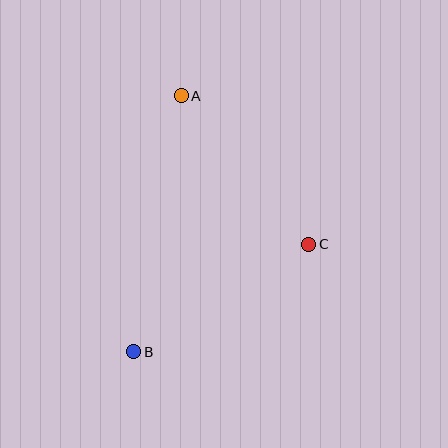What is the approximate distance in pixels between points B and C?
The distance between B and C is approximately 205 pixels.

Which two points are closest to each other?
Points A and C are closest to each other.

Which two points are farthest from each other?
Points A and B are farthest from each other.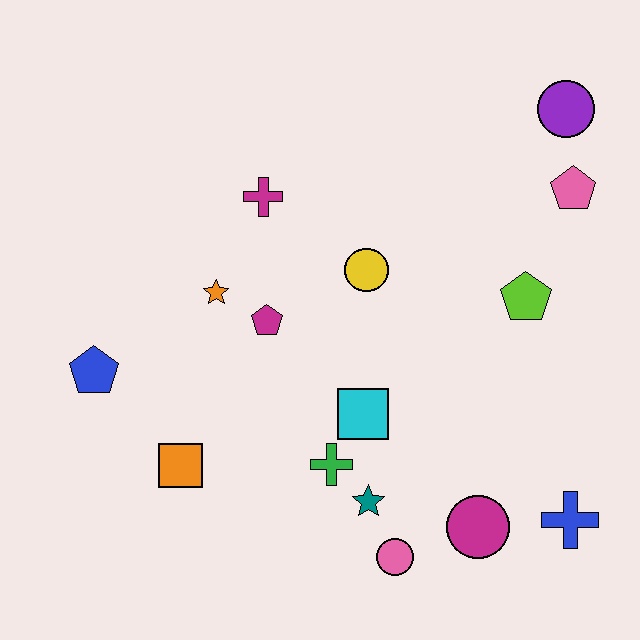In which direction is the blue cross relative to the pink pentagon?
The blue cross is below the pink pentagon.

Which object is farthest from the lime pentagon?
The blue pentagon is farthest from the lime pentagon.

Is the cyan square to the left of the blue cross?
Yes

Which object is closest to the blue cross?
The magenta circle is closest to the blue cross.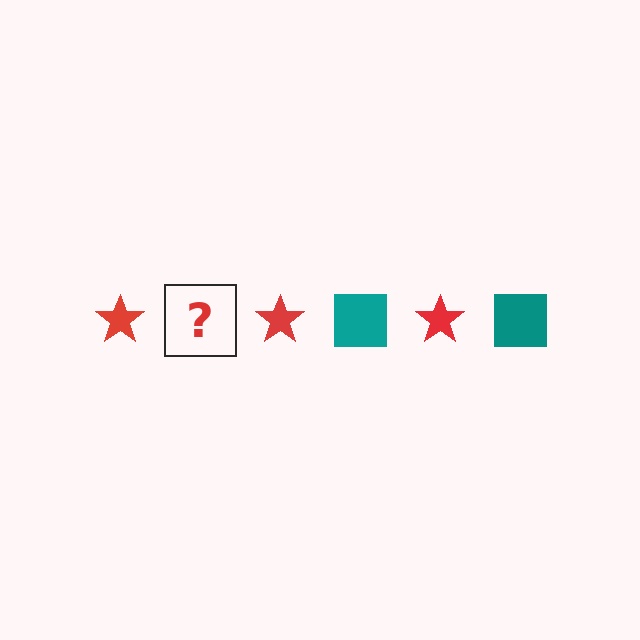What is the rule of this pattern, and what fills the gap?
The rule is that the pattern alternates between red star and teal square. The gap should be filled with a teal square.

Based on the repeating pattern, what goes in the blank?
The blank should be a teal square.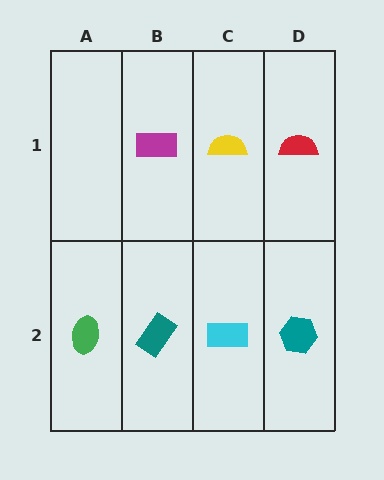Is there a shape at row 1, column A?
No, that cell is empty.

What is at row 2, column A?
A green ellipse.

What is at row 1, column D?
A red semicircle.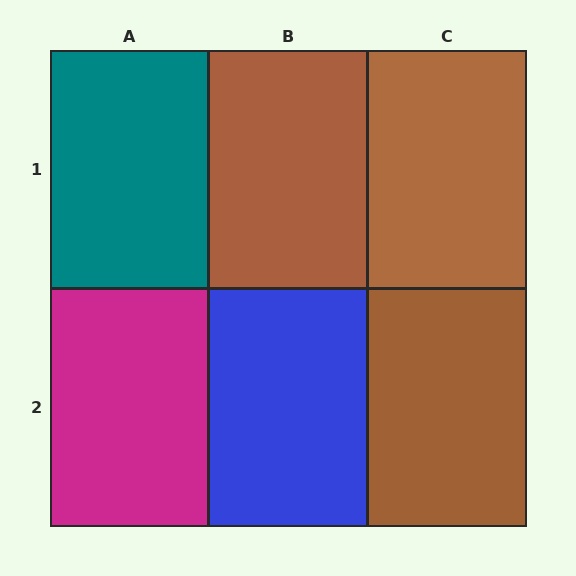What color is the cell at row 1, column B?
Brown.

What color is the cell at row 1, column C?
Brown.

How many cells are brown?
3 cells are brown.